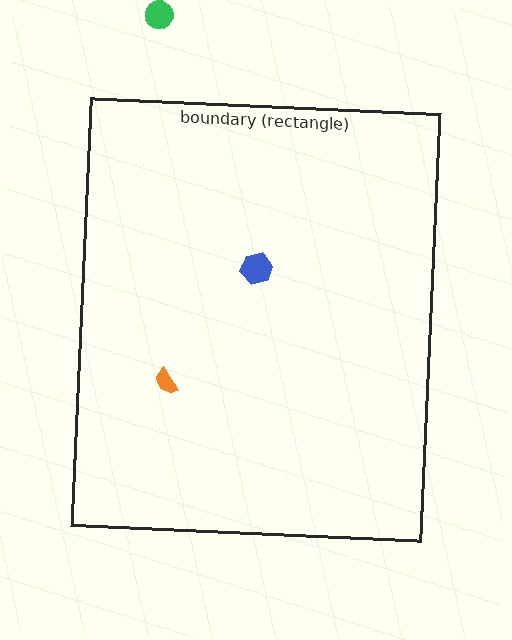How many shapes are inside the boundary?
2 inside, 1 outside.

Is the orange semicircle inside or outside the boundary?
Inside.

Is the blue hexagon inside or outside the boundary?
Inside.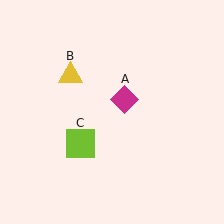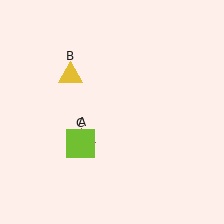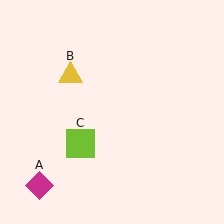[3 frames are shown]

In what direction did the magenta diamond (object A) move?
The magenta diamond (object A) moved down and to the left.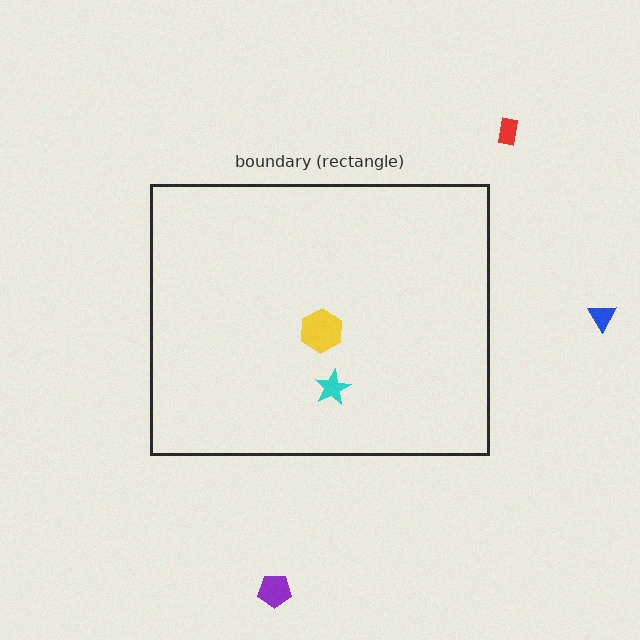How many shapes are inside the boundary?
2 inside, 3 outside.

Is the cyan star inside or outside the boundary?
Inside.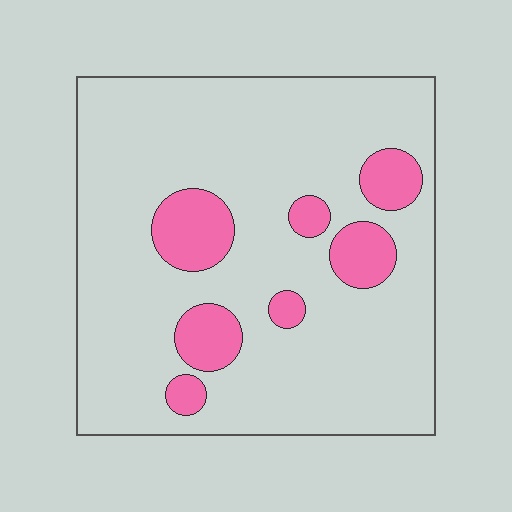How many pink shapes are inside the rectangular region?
7.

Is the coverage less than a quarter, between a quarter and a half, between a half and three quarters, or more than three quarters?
Less than a quarter.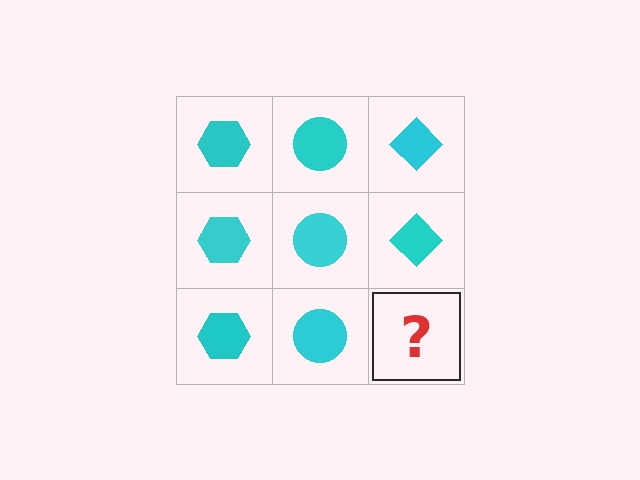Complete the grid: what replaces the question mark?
The question mark should be replaced with a cyan diamond.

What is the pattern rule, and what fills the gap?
The rule is that each column has a consistent shape. The gap should be filled with a cyan diamond.